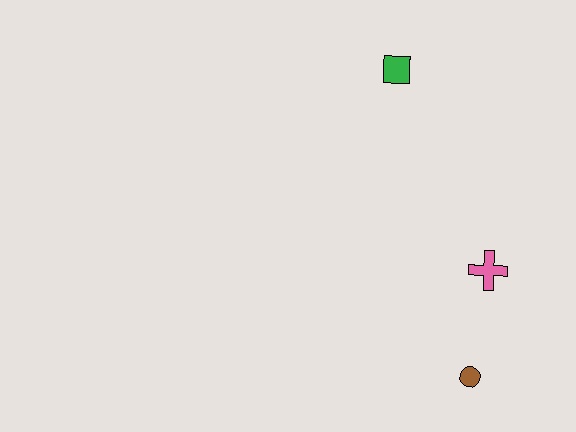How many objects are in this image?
There are 3 objects.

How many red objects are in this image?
There are no red objects.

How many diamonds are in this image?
There are no diamonds.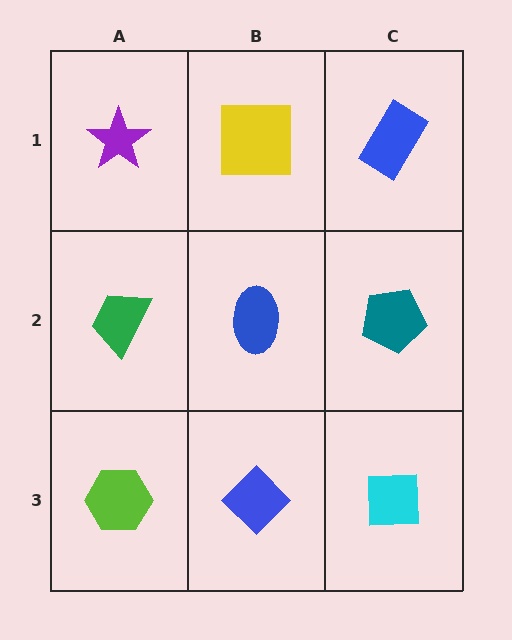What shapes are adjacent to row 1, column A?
A green trapezoid (row 2, column A), a yellow square (row 1, column B).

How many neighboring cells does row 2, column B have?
4.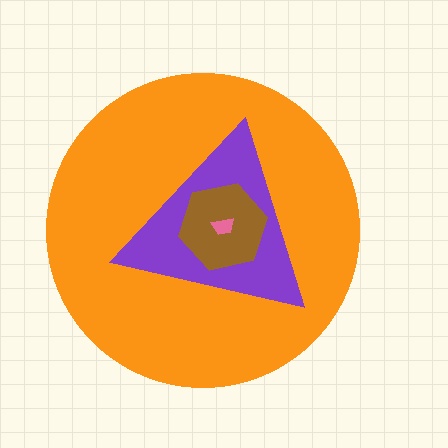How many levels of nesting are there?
4.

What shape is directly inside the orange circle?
The purple triangle.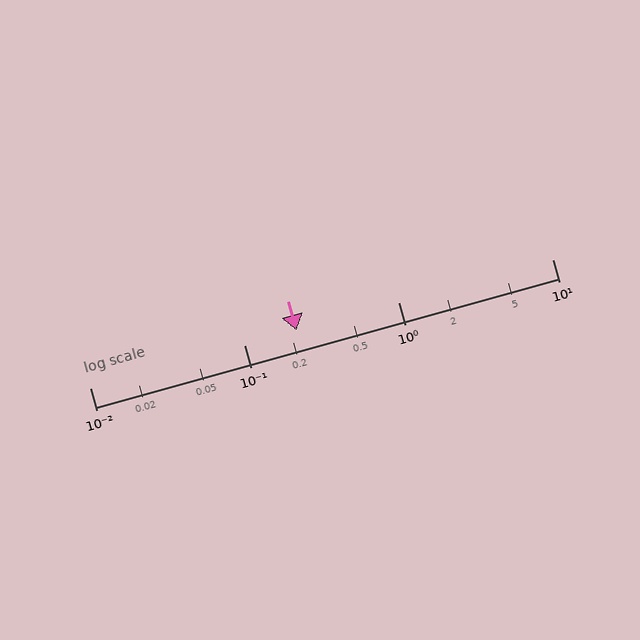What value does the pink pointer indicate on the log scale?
The pointer indicates approximately 0.22.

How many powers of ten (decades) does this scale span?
The scale spans 3 decades, from 0.01 to 10.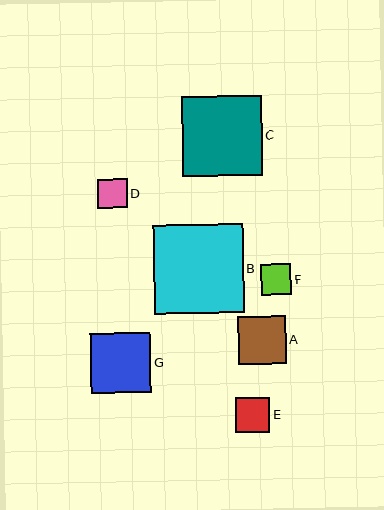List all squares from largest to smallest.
From largest to smallest: B, C, G, A, E, F, D.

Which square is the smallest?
Square D is the smallest with a size of approximately 29 pixels.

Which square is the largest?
Square B is the largest with a size of approximately 89 pixels.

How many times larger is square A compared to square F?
Square A is approximately 1.6 times the size of square F.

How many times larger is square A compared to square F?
Square A is approximately 1.6 times the size of square F.